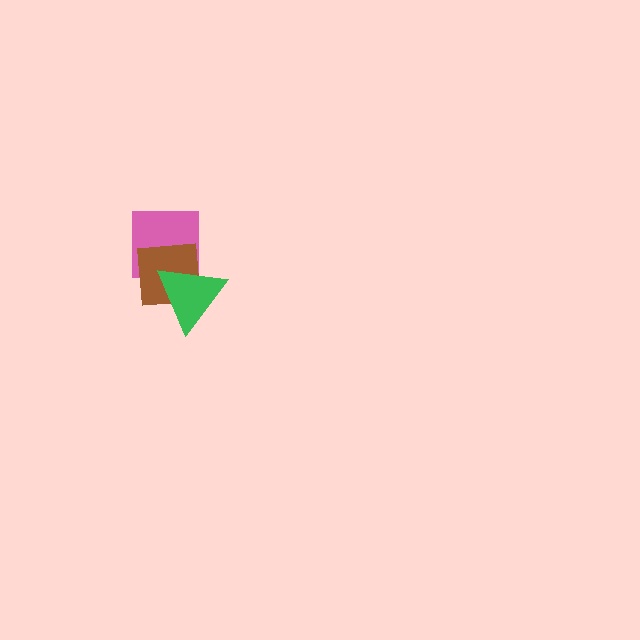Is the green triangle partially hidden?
No, no other shape covers it.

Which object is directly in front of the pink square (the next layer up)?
The brown square is directly in front of the pink square.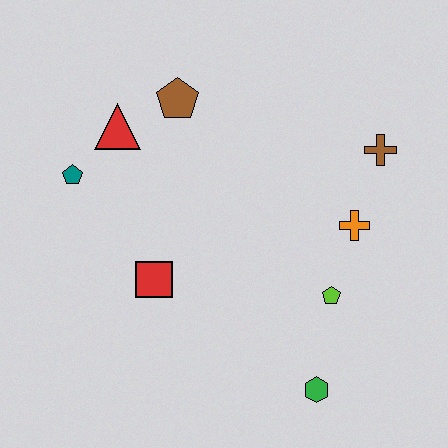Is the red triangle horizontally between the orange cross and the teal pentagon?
Yes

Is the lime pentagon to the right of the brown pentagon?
Yes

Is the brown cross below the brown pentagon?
Yes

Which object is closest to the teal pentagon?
The red triangle is closest to the teal pentagon.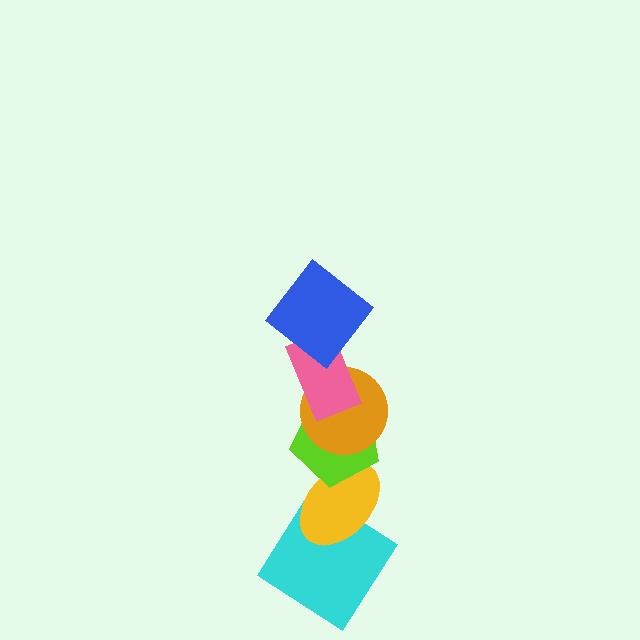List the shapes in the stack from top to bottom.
From top to bottom: the blue diamond, the pink rectangle, the orange circle, the lime pentagon, the yellow ellipse, the cyan diamond.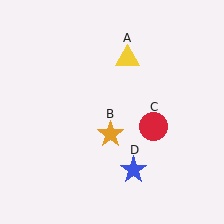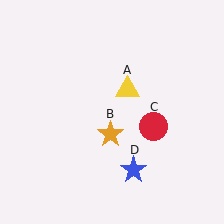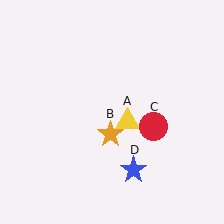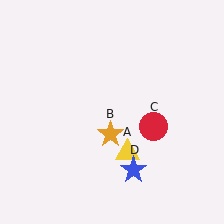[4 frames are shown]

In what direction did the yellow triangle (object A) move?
The yellow triangle (object A) moved down.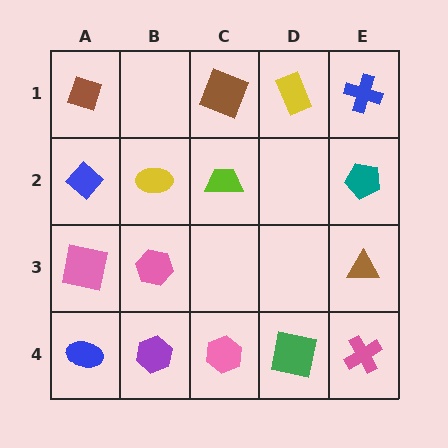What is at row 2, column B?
A yellow ellipse.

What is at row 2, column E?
A teal pentagon.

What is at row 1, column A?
A brown diamond.